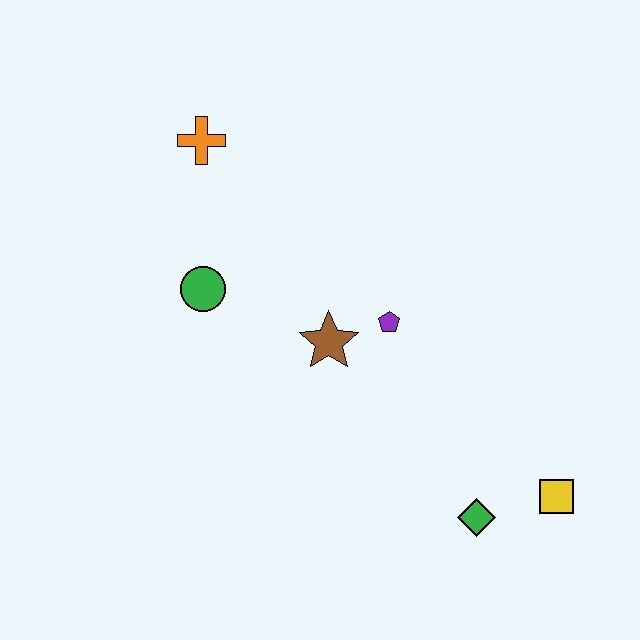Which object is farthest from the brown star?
The yellow square is farthest from the brown star.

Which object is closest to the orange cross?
The green circle is closest to the orange cross.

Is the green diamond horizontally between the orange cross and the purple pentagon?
No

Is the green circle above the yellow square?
Yes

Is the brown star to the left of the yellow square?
Yes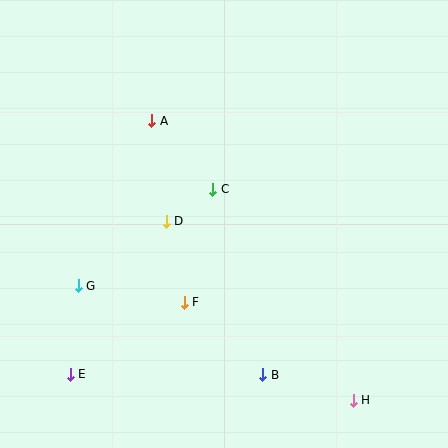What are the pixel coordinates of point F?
Point F is at (184, 302).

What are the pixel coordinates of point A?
Point A is at (152, 121).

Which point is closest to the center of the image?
Point C at (213, 189) is closest to the center.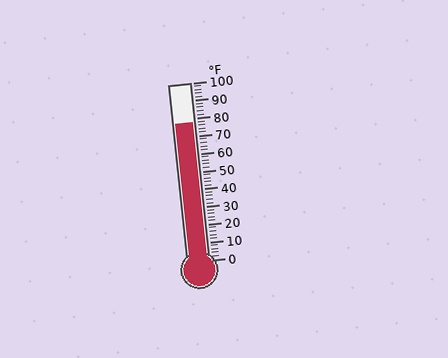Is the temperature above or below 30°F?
The temperature is above 30°F.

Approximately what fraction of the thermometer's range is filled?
The thermometer is filled to approximately 80% of its range.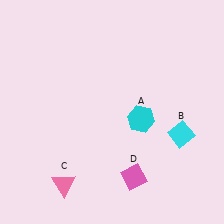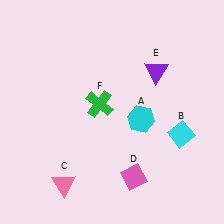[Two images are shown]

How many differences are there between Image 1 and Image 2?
There are 2 differences between the two images.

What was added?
A purple triangle (E), a green cross (F) were added in Image 2.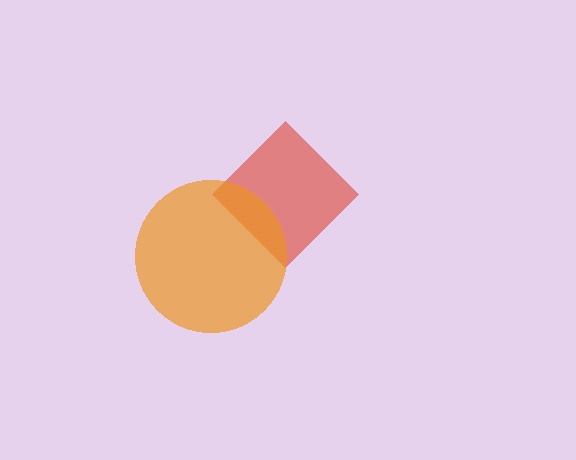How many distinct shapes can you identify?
There are 2 distinct shapes: a red diamond, an orange circle.